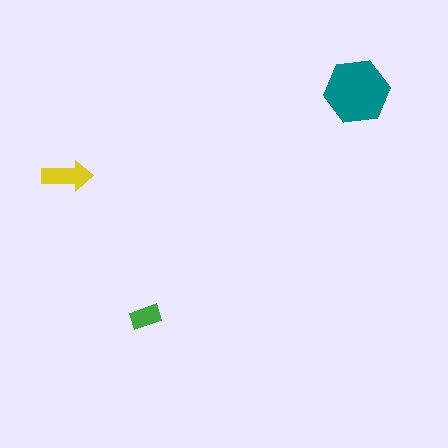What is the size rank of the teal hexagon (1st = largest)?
1st.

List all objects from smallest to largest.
The green rectangle, the yellow arrow, the teal hexagon.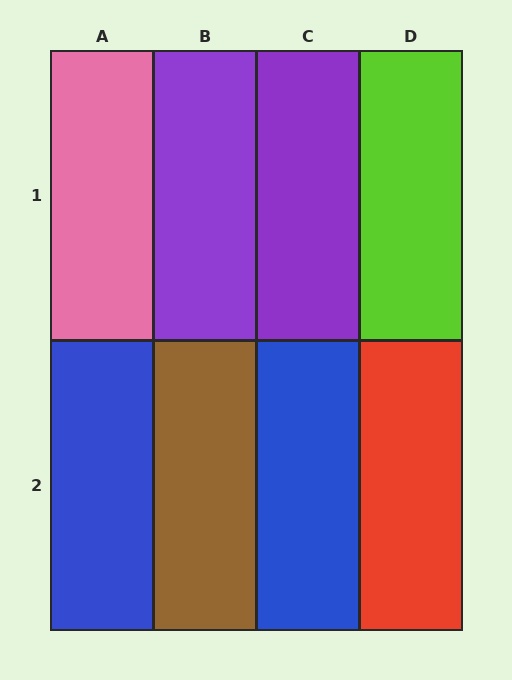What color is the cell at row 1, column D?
Lime.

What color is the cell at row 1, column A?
Pink.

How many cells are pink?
1 cell is pink.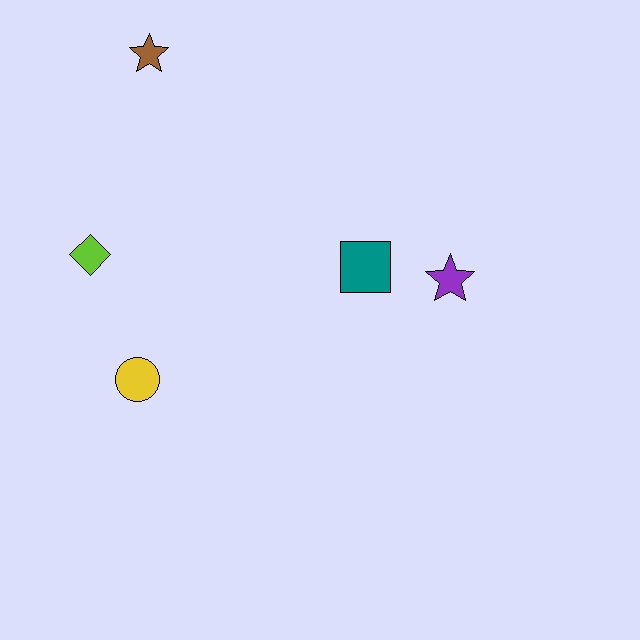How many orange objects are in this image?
There are no orange objects.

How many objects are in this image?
There are 5 objects.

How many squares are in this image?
There is 1 square.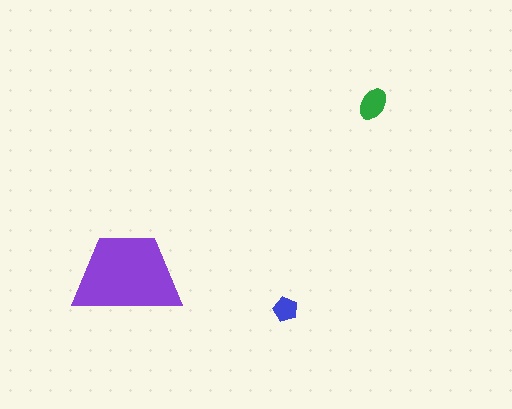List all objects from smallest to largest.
The blue pentagon, the green ellipse, the purple trapezoid.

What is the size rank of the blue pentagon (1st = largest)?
3rd.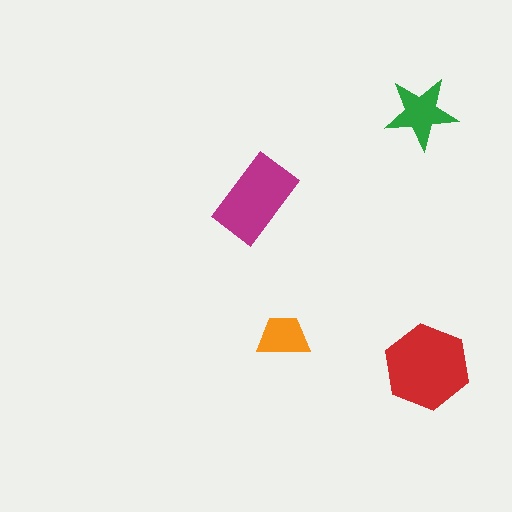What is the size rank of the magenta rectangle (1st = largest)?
2nd.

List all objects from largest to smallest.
The red hexagon, the magenta rectangle, the green star, the orange trapezoid.